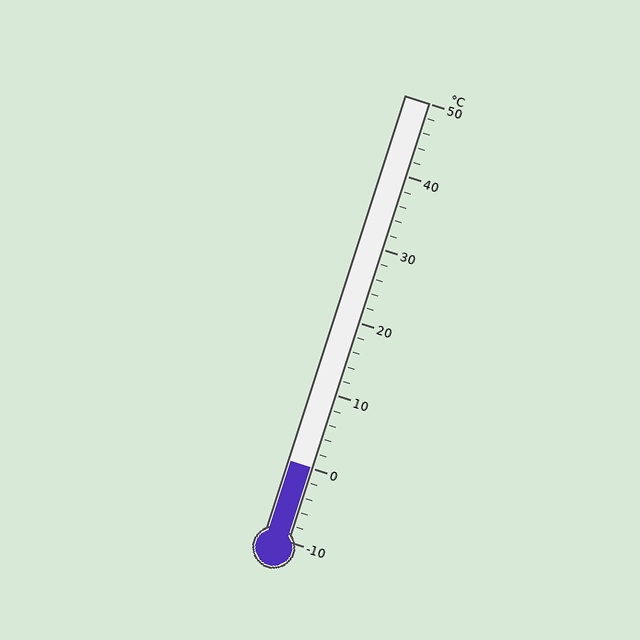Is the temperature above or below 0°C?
The temperature is at 0°C.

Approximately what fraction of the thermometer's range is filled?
The thermometer is filled to approximately 15% of its range.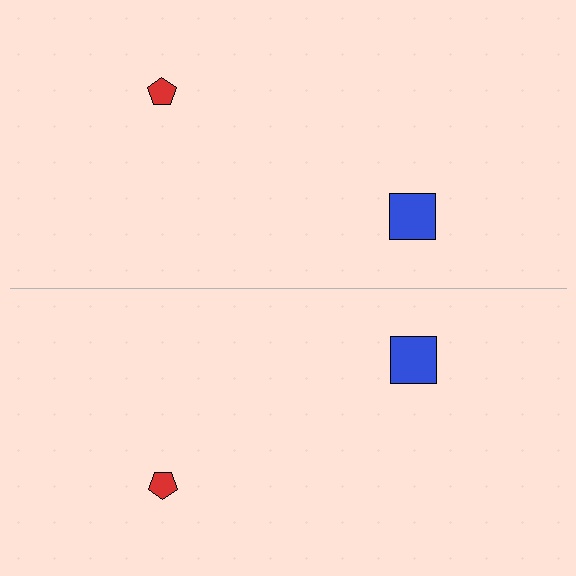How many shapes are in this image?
There are 4 shapes in this image.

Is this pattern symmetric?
Yes, this pattern has bilateral (reflection) symmetry.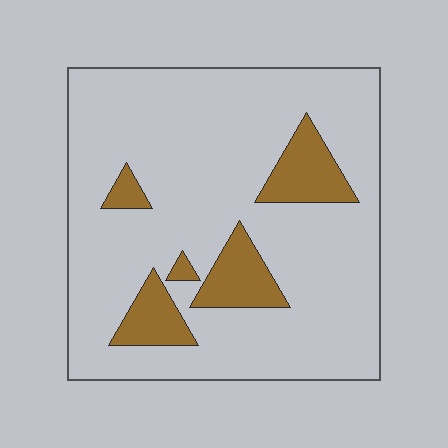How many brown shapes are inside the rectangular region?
5.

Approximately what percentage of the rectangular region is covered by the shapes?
Approximately 15%.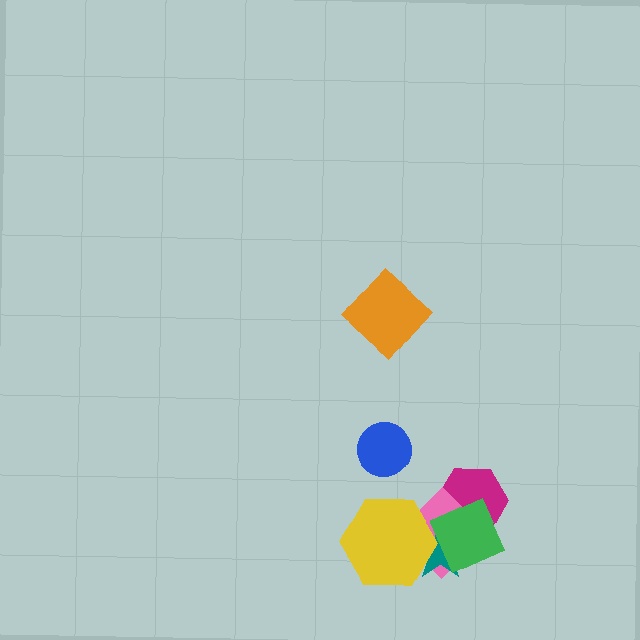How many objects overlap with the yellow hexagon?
3 objects overlap with the yellow hexagon.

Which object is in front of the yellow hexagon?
The green diamond is in front of the yellow hexagon.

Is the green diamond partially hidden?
No, no other shape covers it.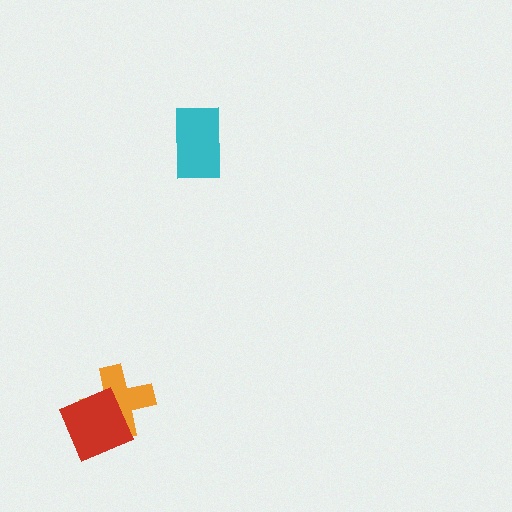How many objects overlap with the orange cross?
1 object overlaps with the orange cross.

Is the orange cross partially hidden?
Yes, it is partially covered by another shape.